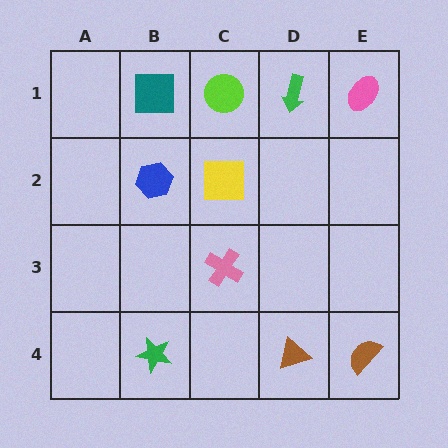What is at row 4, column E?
A brown semicircle.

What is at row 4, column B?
A green star.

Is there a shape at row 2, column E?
No, that cell is empty.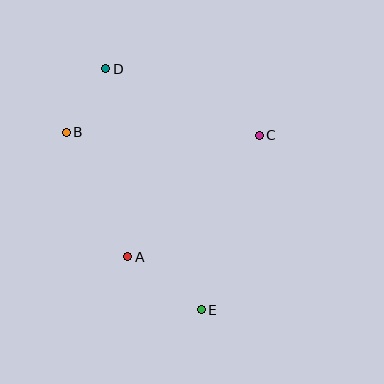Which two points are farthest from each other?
Points D and E are farthest from each other.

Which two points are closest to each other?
Points B and D are closest to each other.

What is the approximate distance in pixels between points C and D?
The distance between C and D is approximately 167 pixels.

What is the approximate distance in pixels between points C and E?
The distance between C and E is approximately 184 pixels.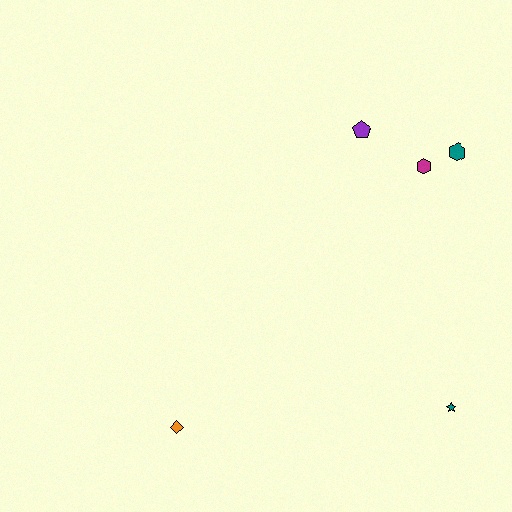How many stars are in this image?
There is 1 star.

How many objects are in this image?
There are 5 objects.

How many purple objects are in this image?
There is 1 purple object.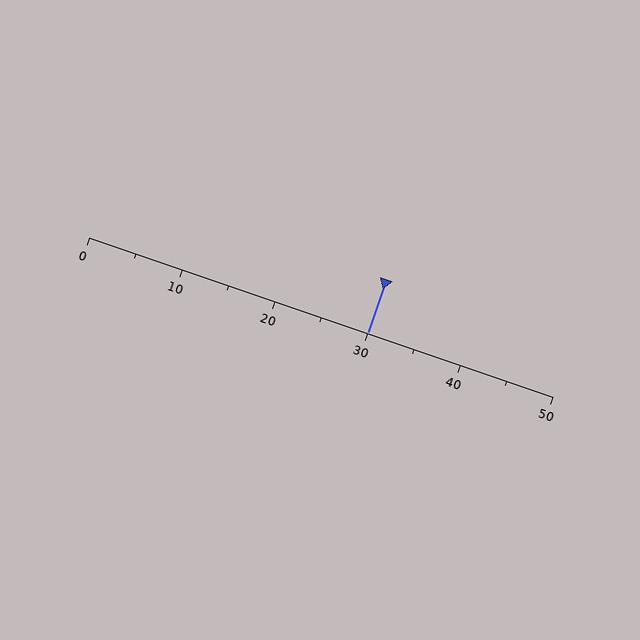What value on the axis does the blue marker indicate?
The marker indicates approximately 30.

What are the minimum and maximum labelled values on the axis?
The axis runs from 0 to 50.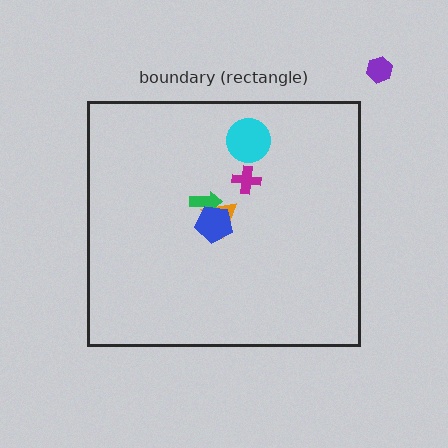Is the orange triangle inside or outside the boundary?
Inside.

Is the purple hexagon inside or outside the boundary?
Outside.